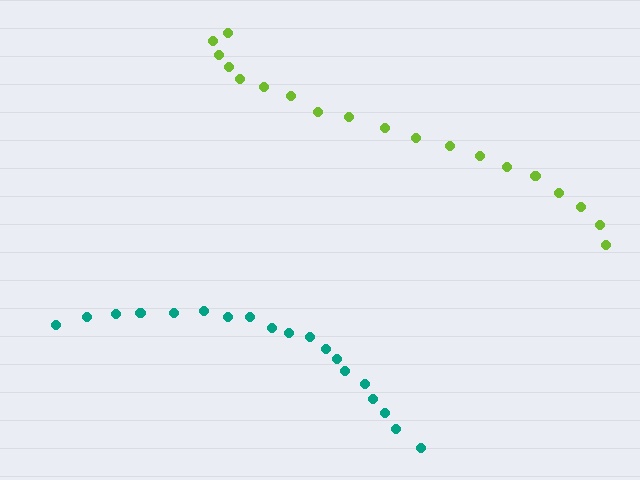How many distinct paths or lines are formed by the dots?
There are 2 distinct paths.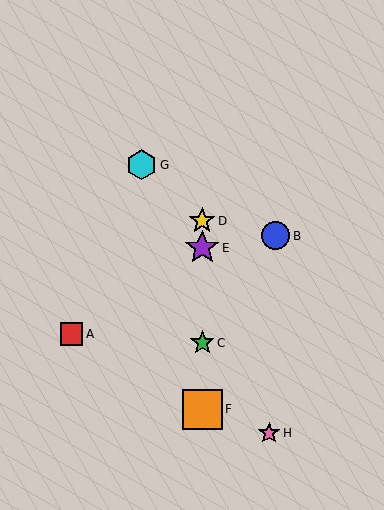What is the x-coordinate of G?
Object G is at x≈142.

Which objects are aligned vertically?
Objects C, D, E, F are aligned vertically.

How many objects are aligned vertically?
4 objects (C, D, E, F) are aligned vertically.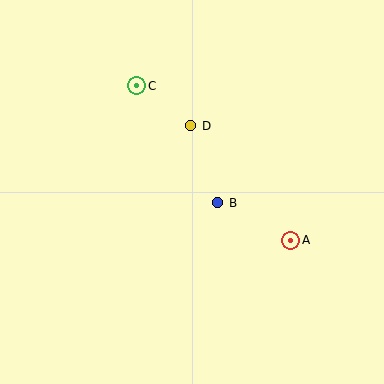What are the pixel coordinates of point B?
Point B is at (218, 203).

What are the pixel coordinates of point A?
Point A is at (291, 240).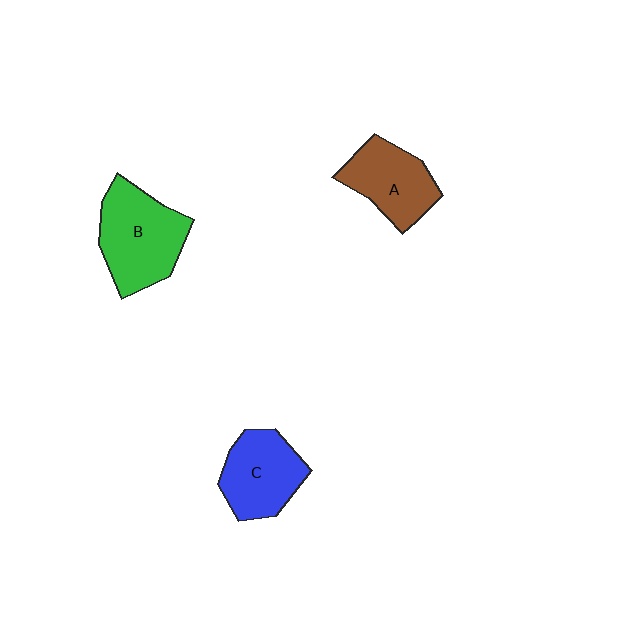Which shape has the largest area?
Shape B (green).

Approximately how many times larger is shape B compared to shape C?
Approximately 1.2 times.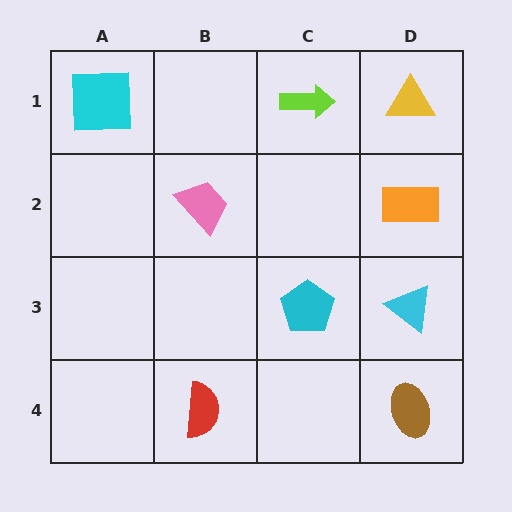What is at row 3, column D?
A cyan triangle.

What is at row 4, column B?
A red semicircle.